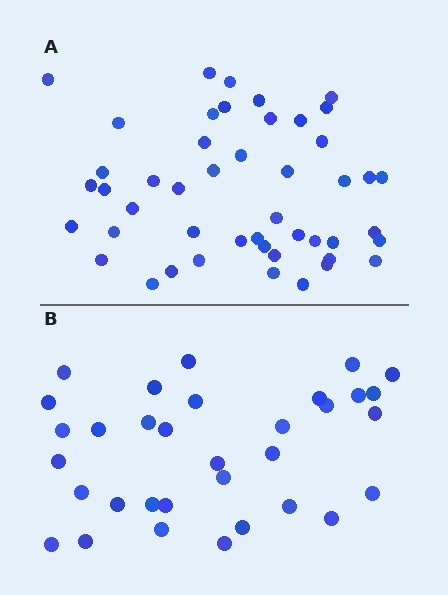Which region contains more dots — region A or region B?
Region A (the top region) has more dots.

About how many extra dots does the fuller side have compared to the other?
Region A has approximately 15 more dots than region B.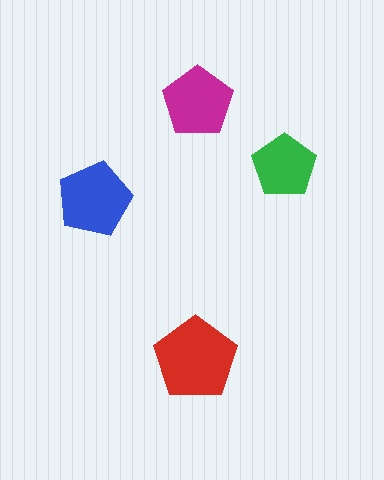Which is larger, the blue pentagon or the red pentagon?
The red one.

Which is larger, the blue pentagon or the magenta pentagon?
The blue one.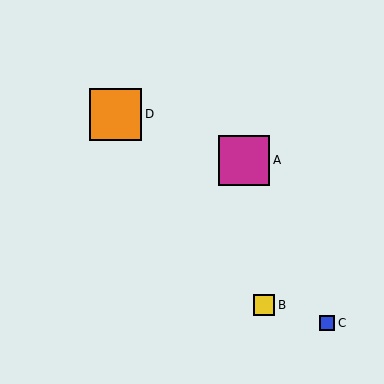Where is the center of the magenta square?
The center of the magenta square is at (244, 160).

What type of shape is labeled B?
Shape B is a yellow square.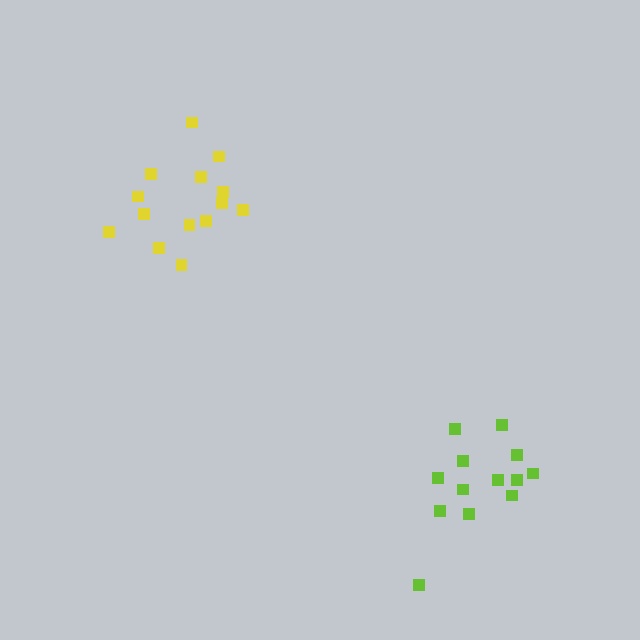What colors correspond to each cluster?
The clusters are colored: lime, yellow.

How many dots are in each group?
Group 1: 13 dots, Group 2: 14 dots (27 total).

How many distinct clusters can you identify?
There are 2 distinct clusters.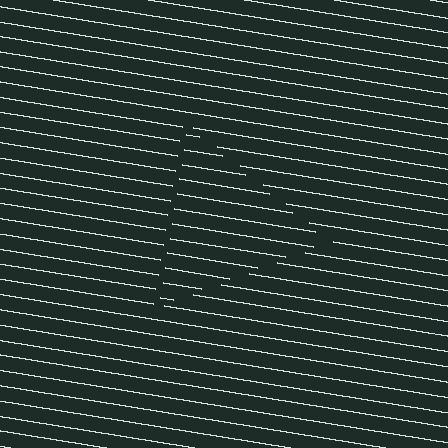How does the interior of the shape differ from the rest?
The interior of the shape contains the same grating, shifted by half a period — the contour is defined by the phase discontinuity where line-ends from the inner and outer gratings abut.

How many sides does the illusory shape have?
3 sides — the line-ends trace a triangle.